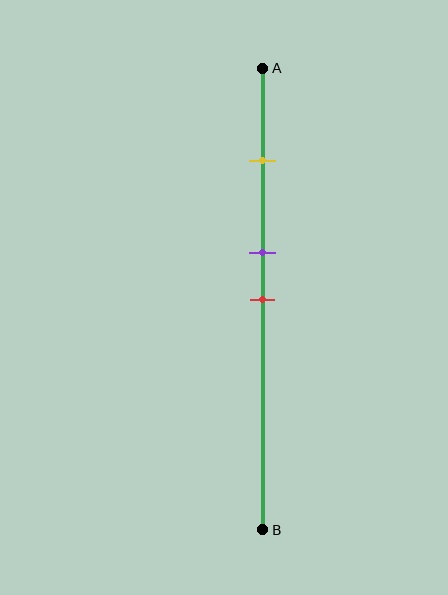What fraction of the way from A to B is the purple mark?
The purple mark is approximately 40% (0.4) of the way from A to B.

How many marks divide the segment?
There are 3 marks dividing the segment.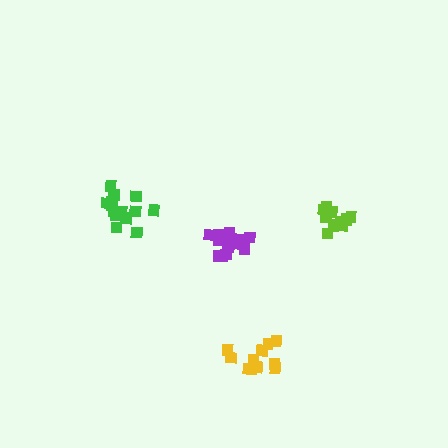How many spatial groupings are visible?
There are 4 spatial groupings.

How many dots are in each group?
Group 1: 16 dots, Group 2: 16 dots, Group 3: 11 dots, Group 4: 11 dots (54 total).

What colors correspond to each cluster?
The clusters are colored: purple, green, lime, yellow.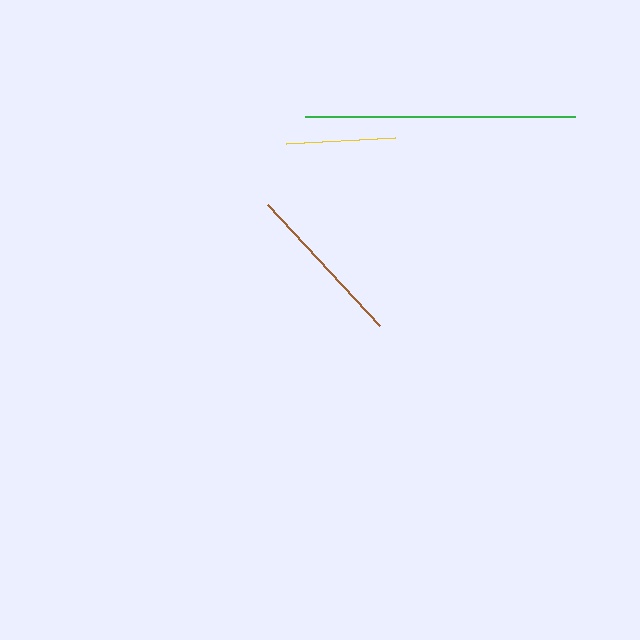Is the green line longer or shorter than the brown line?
The green line is longer than the brown line.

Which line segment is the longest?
The green line is the longest at approximately 270 pixels.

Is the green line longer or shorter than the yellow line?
The green line is longer than the yellow line.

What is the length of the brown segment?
The brown segment is approximately 165 pixels long.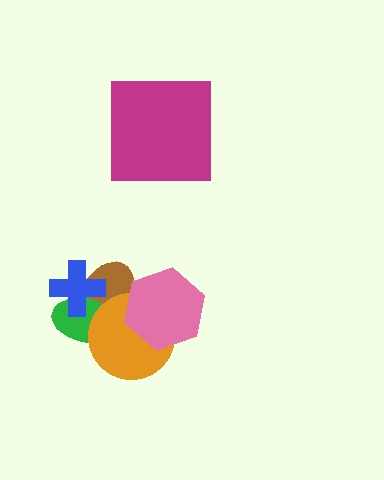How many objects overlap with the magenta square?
0 objects overlap with the magenta square.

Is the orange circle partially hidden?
Yes, it is partially covered by another shape.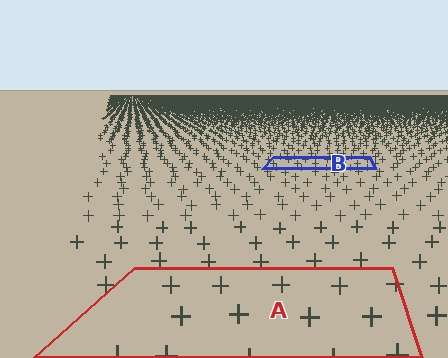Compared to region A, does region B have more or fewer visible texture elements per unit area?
Region B has more texture elements per unit area — they are packed more densely because it is farther away.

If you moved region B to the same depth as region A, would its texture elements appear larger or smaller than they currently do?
They would appear larger. At a closer depth, the same texture elements are projected at a bigger on-screen size.